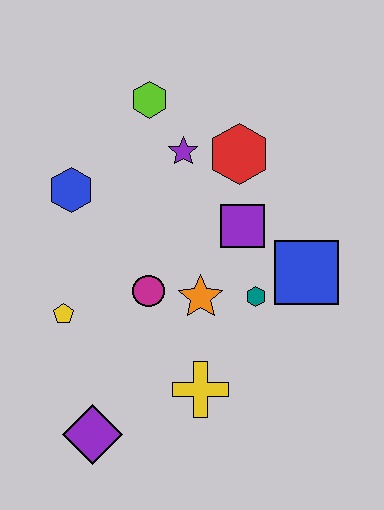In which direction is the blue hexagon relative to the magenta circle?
The blue hexagon is above the magenta circle.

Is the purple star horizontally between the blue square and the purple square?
No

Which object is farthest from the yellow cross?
The lime hexagon is farthest from the yellow cross.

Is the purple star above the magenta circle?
Yes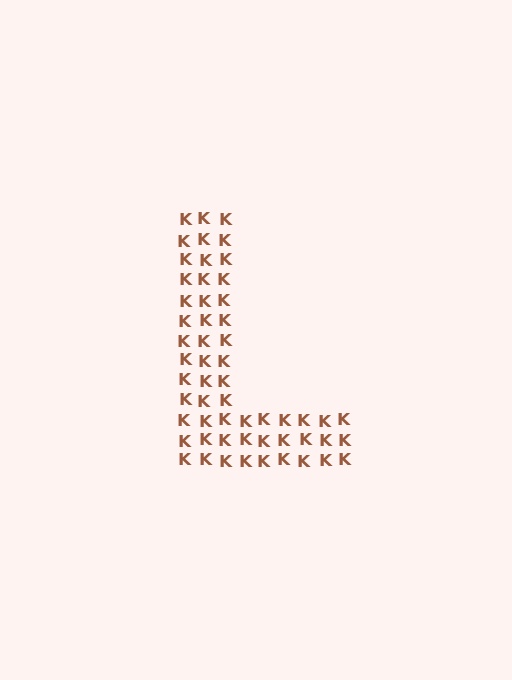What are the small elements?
The small elements are letter K's.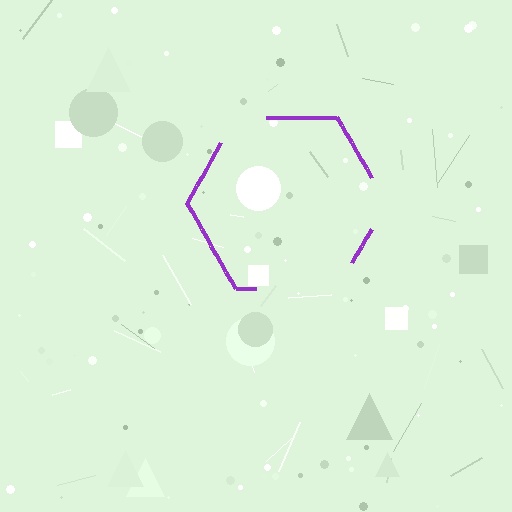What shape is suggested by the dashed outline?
The dashed outline suggests a hexagon.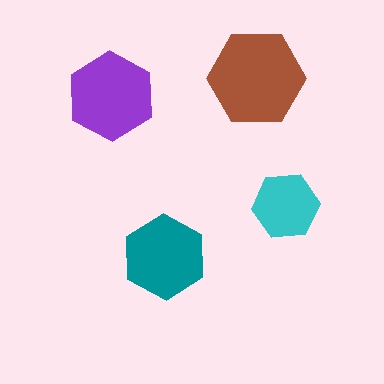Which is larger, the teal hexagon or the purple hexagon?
The purple one.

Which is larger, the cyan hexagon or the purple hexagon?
The purple one.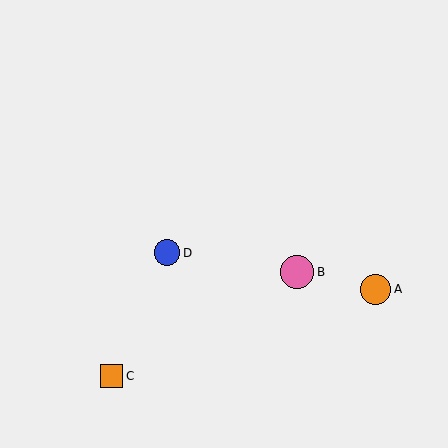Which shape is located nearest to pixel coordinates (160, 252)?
The blue circle (labeled D) at (167, 253) is nearest to that location.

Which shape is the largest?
The pink circle (labeled B) is the largest.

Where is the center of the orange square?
The center of the orange square is at (112, 376).